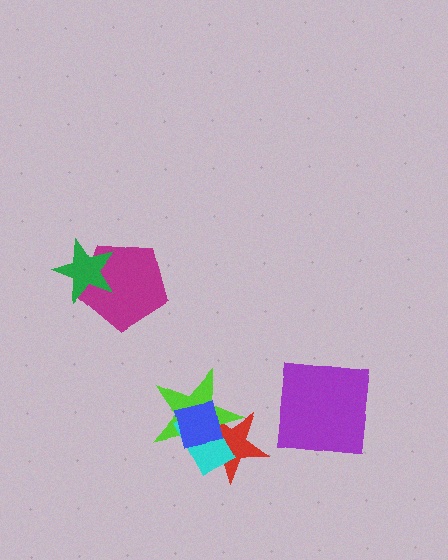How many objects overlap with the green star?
1 object overlaps with the green star.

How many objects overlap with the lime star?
3 objects overlap with the lime star.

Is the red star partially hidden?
Yes, it is partially covered by another shape.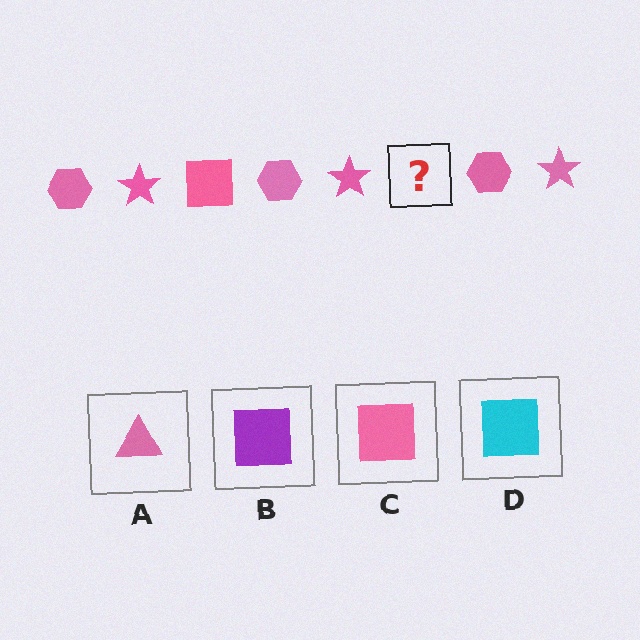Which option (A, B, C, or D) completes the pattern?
C.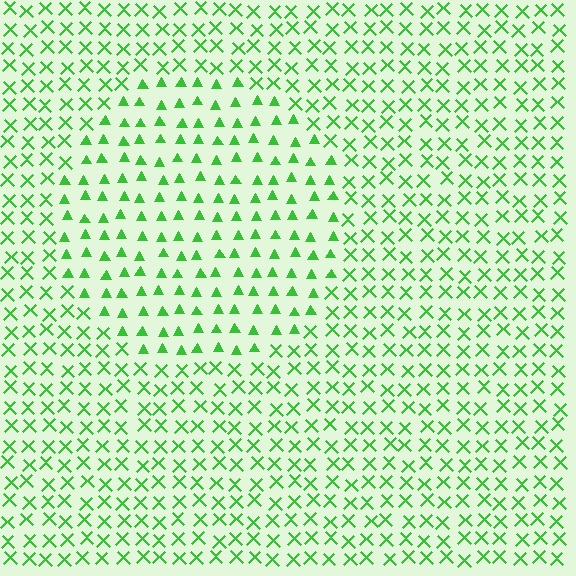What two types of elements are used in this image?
The image uses triangles inside the circle region and X marks outside it.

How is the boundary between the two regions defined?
The boundary is defined by a change in element shape: triangles inside vs. X marks outside. All elements share the same color and spacing.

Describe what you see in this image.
The image is filled with small green elements arranged in a uniform grid. A circle-shaped region contains triangles, while the surrounding area contains X marks. The boundary is defined purely by the change in element shape.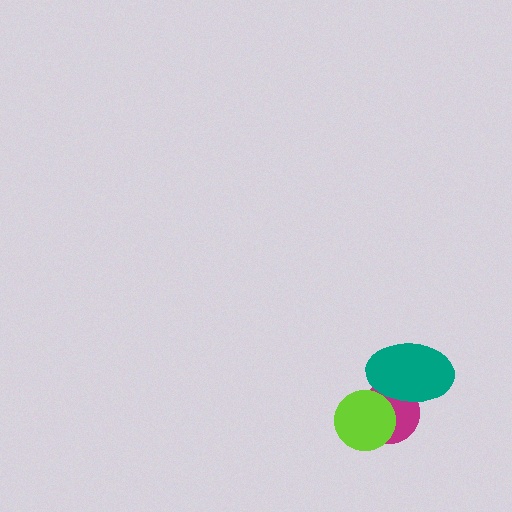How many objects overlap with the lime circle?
2 objects overlap with the lime circle.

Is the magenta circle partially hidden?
Yes, it is partially covered by another shape.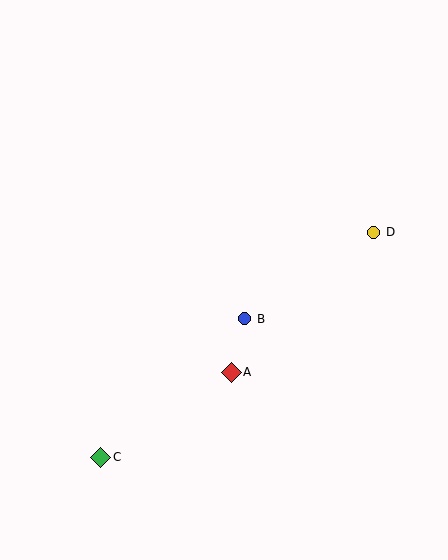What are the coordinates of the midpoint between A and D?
The midpoint between A and D is at (302, 302).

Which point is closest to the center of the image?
Point B at (245, 319) is closest to the center.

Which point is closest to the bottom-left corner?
Point C is closest to the bottom-left corner.